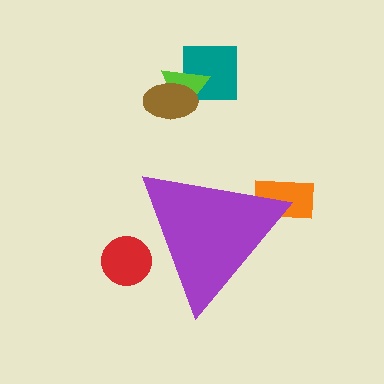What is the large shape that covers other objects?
A purple triangle.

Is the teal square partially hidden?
No, the teal square is fully visible.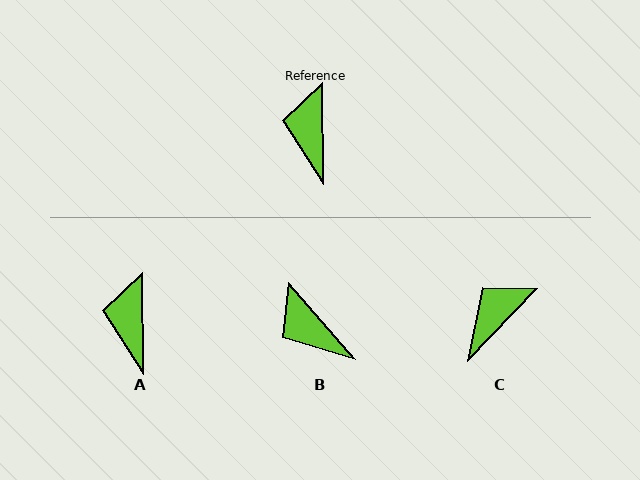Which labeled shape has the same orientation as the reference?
A.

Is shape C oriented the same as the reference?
No, it is off by about 44 degrees.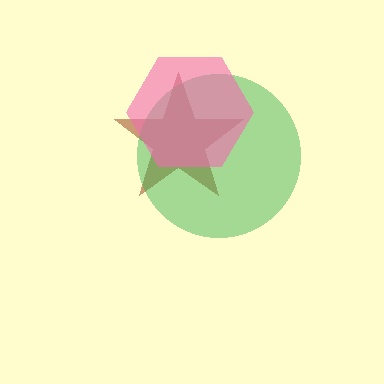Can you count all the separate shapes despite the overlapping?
Yes, there are 3 separate shapes.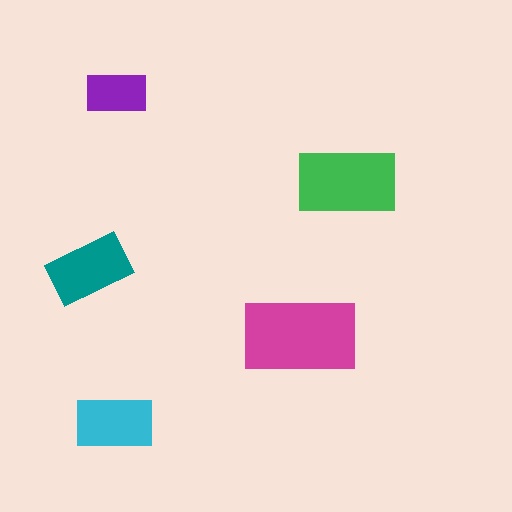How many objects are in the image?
There are 5 objects in the image.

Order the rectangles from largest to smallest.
the magenta one, the green one, the teal one, the cyan one, the purple one.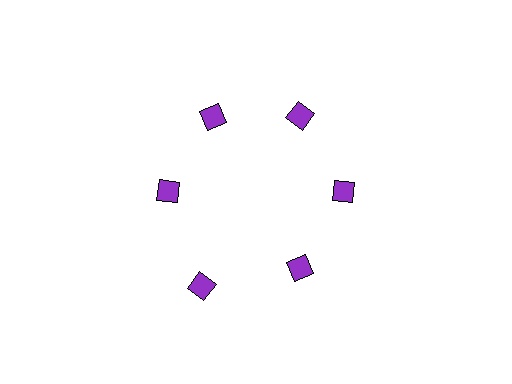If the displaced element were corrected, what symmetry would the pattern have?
It would have 6-fold rotational symmetry — the pattern would map onto itself every 60 degrees.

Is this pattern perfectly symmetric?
No. The 6 purple diamonds are arranged in a ring, but one element near the 7 o'clock position is pushed outward from the center, breaking the 6-fold rotational symmetry.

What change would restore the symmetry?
The symmetry would be restored by moving it inward, back onto the ring so that all 6 diamonds sit at equal angles and equal distance from the center.